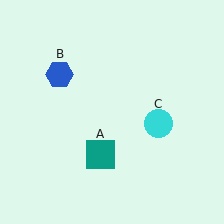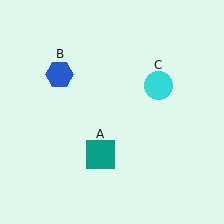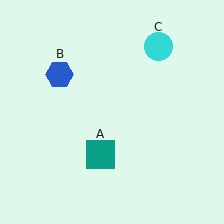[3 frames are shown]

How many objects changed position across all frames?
1 object changed position: cyan circle (object C).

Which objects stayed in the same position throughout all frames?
Teal square (object A) and blue hexagon (object B) remained stationary.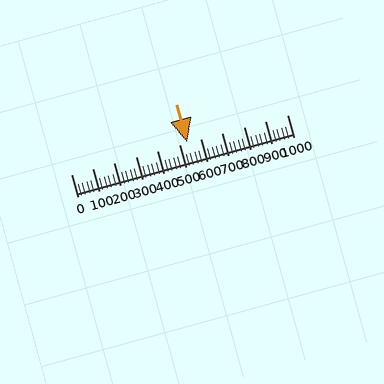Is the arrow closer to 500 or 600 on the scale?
The arrow is closer to 500.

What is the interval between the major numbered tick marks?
The major tick marks are spaced 100 units apart.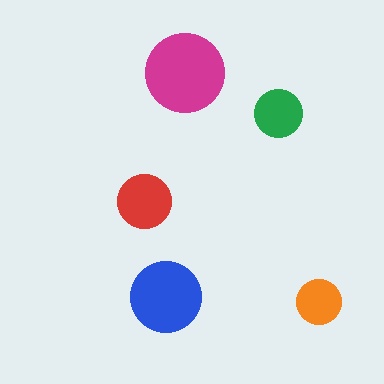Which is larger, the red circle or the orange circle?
The red one.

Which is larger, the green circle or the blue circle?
The blue one.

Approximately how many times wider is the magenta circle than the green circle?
About 1.5 times wider.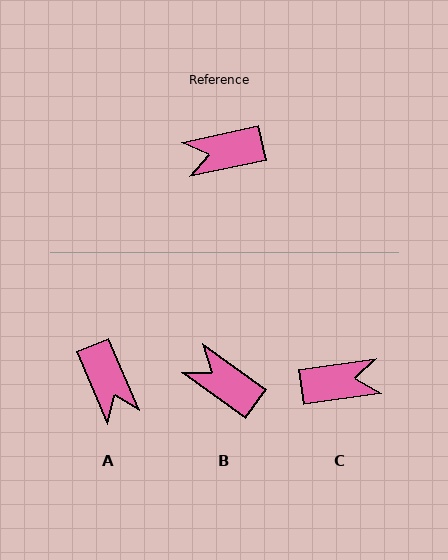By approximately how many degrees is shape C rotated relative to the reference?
Approximately 176 degrees counter-clockwise.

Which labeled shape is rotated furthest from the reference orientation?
C, about 176 degrees away.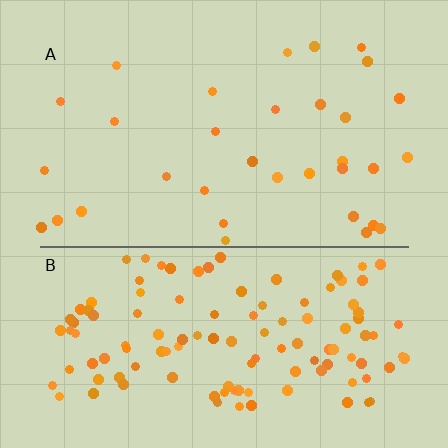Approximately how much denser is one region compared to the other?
Approximately 3.7× — region B over region A.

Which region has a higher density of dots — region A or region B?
B (the bottom).